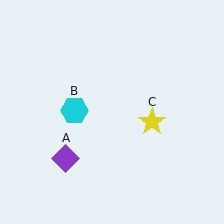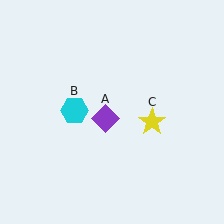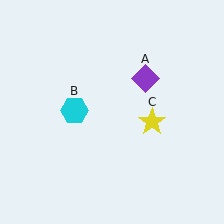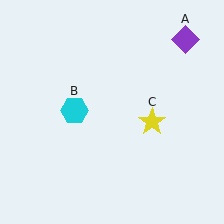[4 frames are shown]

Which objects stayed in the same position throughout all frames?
Cyan hexagon (object B) and yellow star (object C) remained stationary.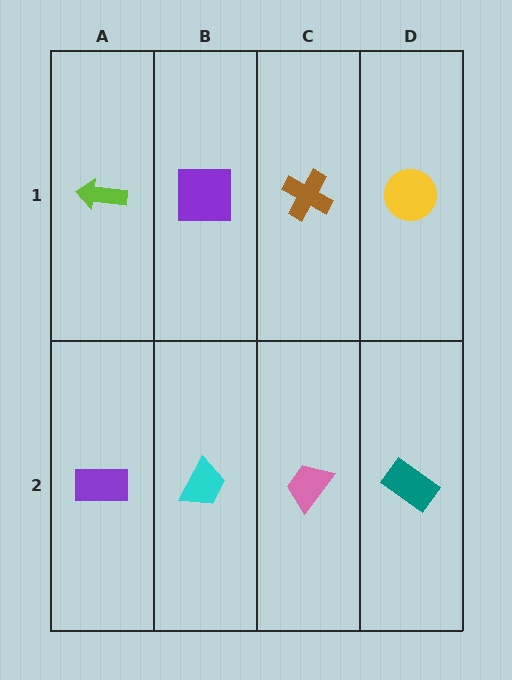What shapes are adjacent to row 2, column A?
A lime arrow (row 1, column A), a cyan trapezoid (row 2, column B).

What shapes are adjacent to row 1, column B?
A cyan trapezoid (row 2, column B), a lime arrow (row 1, column A), a brown cross (row 1, column C).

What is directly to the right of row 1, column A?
A purple square.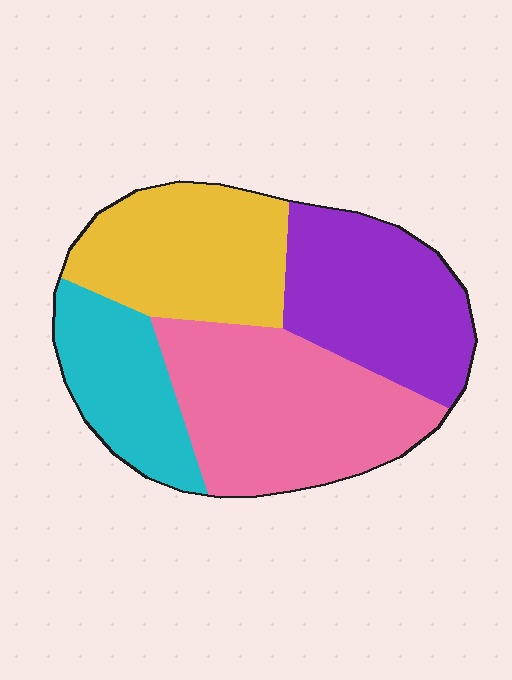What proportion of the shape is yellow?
Yellow takes up about one quarter (1/4) of the shape.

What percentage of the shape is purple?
Purple takes up about one quarter (1/4) of the shape.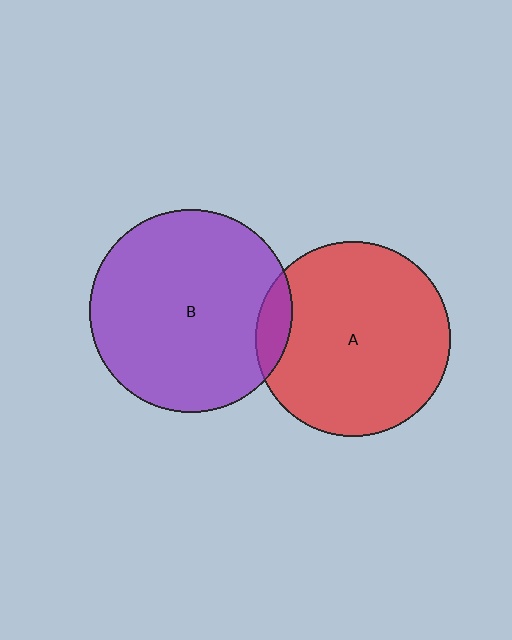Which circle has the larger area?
Circle B (purple).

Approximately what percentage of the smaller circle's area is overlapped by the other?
Approximately 10%.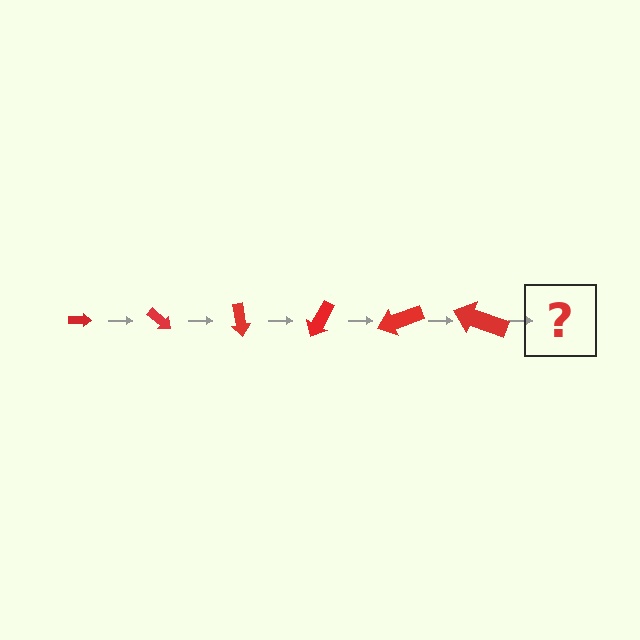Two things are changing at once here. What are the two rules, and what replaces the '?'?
The two rules are that the arrow grows larger each step and it rotates 40 degrees each step. The '?' should be an arrow, larger than the previous one and rotated 240 degrees from the start.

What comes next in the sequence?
The next element should be an arrow, larger than the previous one and rotated 240 degrees from the start.